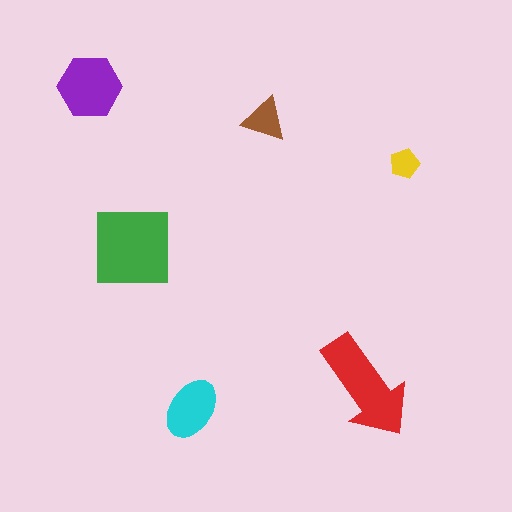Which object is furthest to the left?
The purple hexagon is leftmost.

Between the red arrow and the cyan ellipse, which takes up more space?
The red arrow.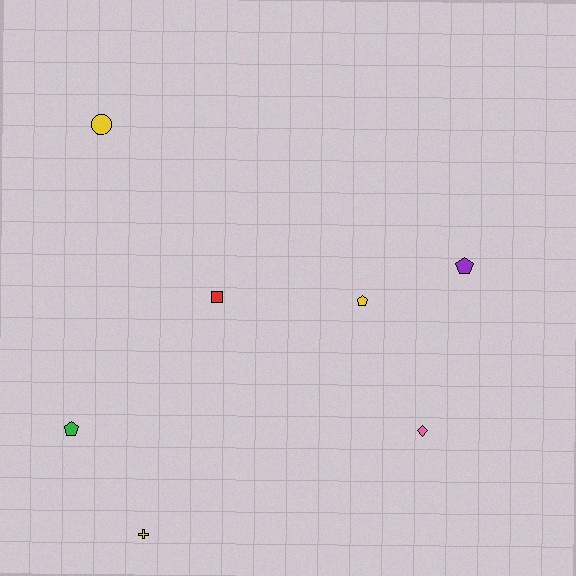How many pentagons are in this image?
There are 3 pentagons.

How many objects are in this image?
There are 7 objects.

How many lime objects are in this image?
There are no lime objects.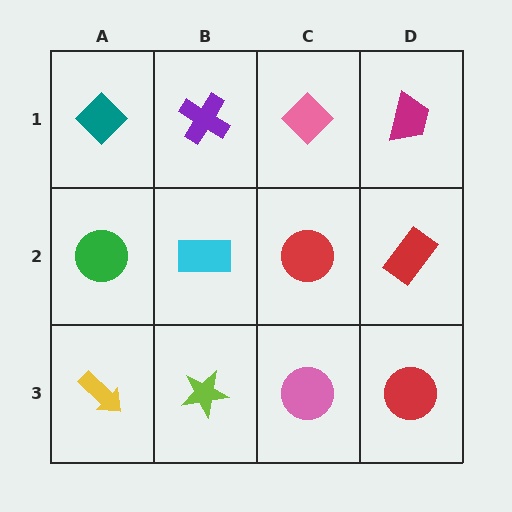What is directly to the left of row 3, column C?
A lime star.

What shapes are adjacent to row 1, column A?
A green circle (row 2, column A), a purple cross (row 1, column B).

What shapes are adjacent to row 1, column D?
A red rectangle (row 2, column D), a pink diamond (row 1, column C).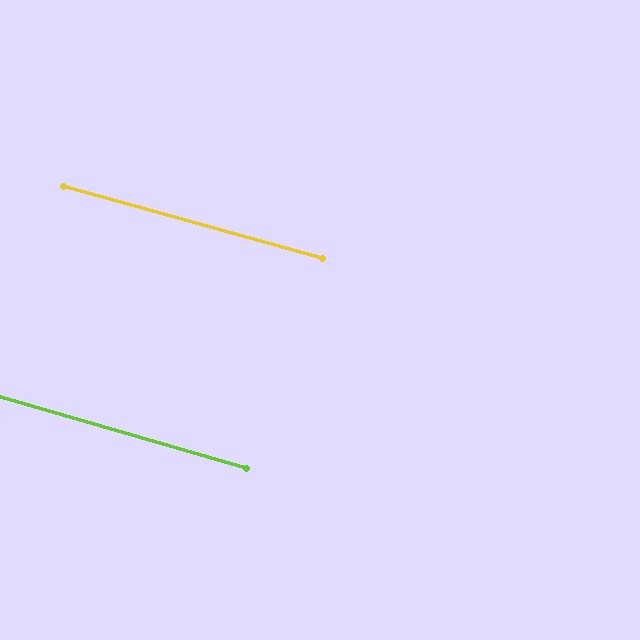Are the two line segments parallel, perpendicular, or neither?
Parallel — their directions differ by only 0.5°.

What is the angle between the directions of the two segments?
Approximately 1 degree.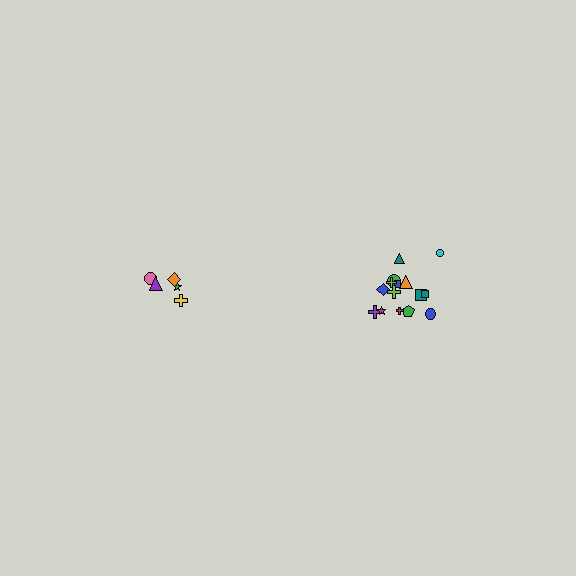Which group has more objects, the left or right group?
The right group.